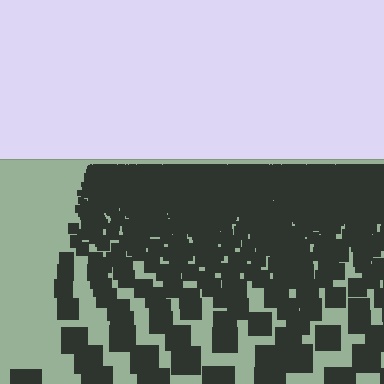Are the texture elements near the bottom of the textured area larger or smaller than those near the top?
Larger. Near the bottom, elements are closer to the viewer and appear at a bigger on-screen size.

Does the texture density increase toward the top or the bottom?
Density increases toward the top.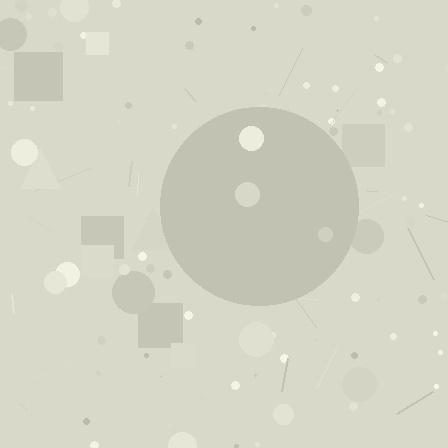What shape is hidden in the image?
A circle is hidden in the image.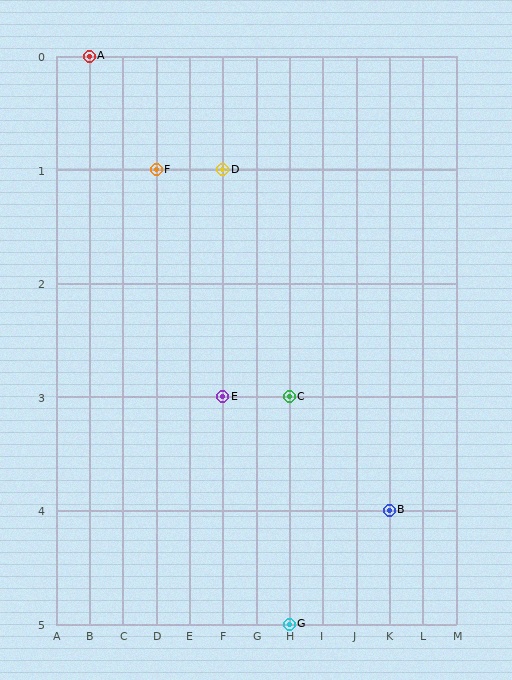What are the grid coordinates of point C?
Point C is at grid coordinates (H, 3).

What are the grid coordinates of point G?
Point G is at grid coordinates (H, 5).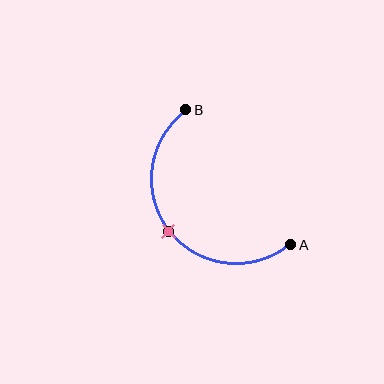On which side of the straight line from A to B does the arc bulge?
The arc bulges below and to the left of the straight line connecting A and B.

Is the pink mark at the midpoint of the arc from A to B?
Yes. The pink mark lies on the arc at equal arc-length from both A and B — it is the arc midpoint.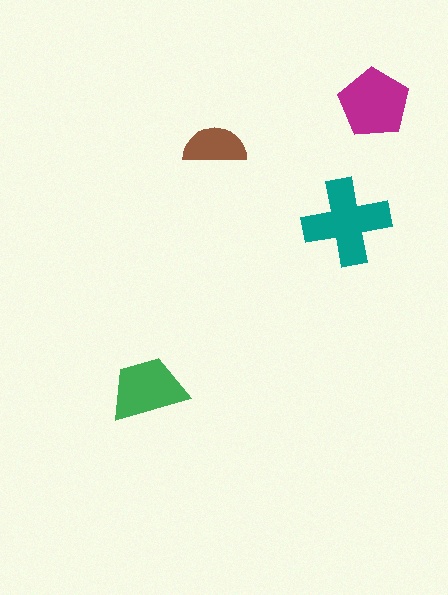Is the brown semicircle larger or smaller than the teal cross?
Smaller.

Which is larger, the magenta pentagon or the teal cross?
The teal cross.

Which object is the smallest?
The brown semicircle.